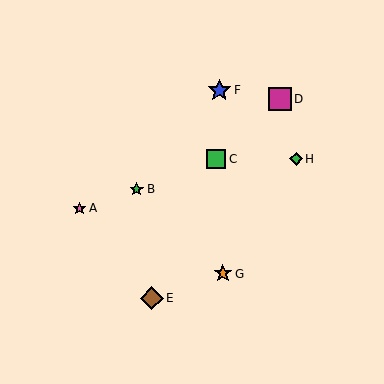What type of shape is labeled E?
Shape E is a brown diamond.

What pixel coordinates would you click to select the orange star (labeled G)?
Click at (223, 274) to select the orange star G.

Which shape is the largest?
The brown diamond (labeled E) is the largest.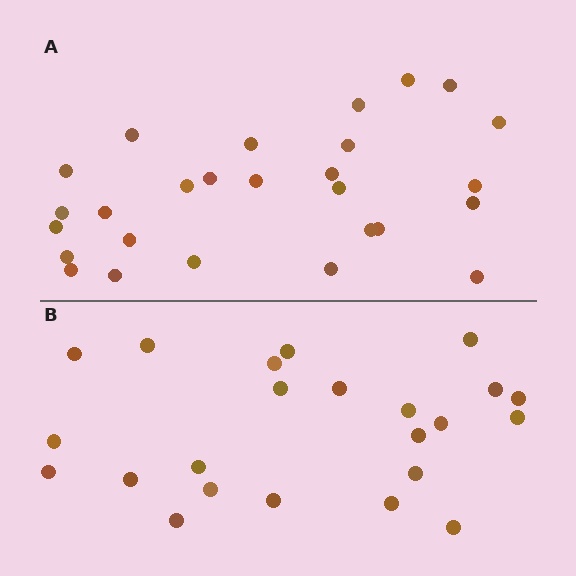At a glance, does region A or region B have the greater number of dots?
Region A (the top region) has more dots.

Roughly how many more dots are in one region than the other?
Region A has about 4 more dots than region B.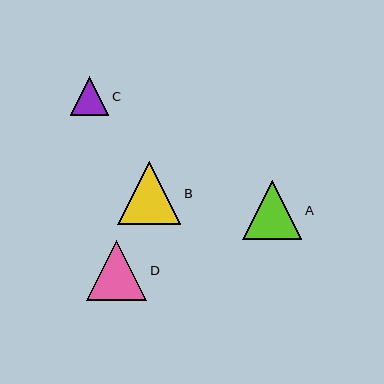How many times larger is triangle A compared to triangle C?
Triangle A is approximately 1.5 times the size of triangle C.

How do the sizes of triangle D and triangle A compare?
Triangle D and triangle A are approximately the same size.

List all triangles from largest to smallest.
From largest to smallest: B, D, A, C.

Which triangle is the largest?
Triangle B is the largest with a size of approximately 63 pixels.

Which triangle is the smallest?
Triangle C is the smallest with a size of approximately 38 pixels.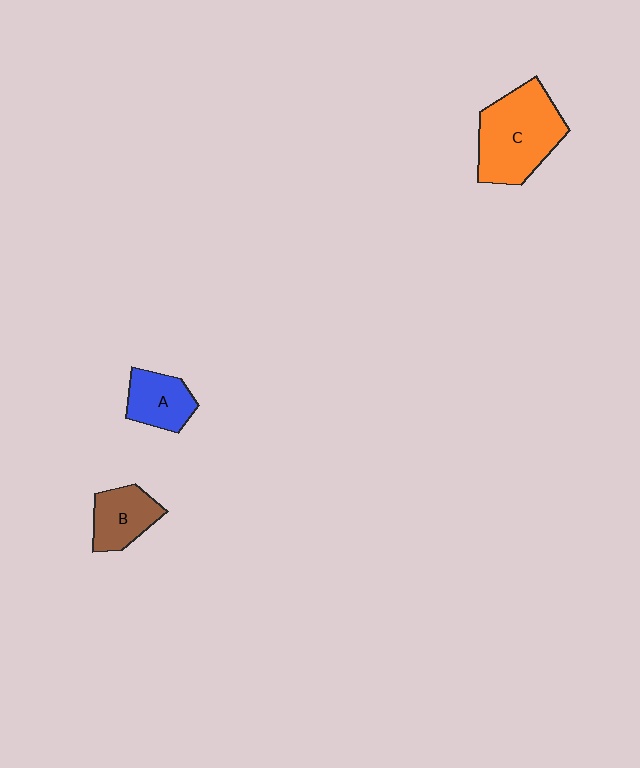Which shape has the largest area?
Shape C (orange).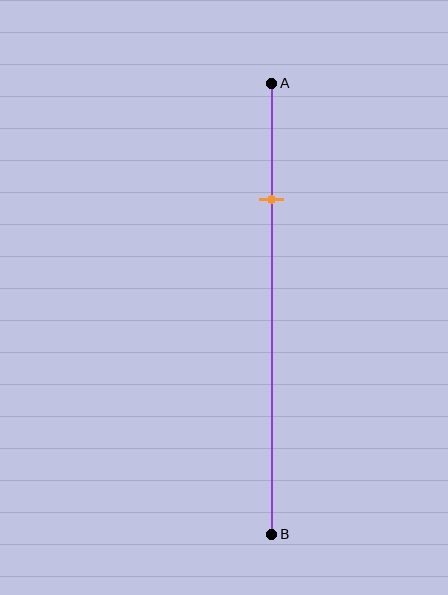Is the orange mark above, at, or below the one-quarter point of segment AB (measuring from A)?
The orange mark is approximately at the one-quarter point of segment AB.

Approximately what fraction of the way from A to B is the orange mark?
The orange mark is approximately 25% of the way from A to B.